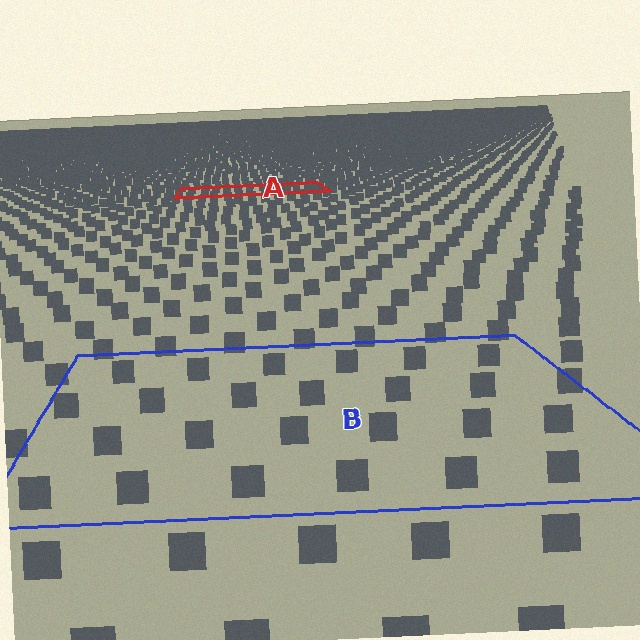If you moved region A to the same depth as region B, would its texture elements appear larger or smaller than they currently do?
They would appear larger. At a closer depth, the same texture elements are projected at a bigger on-screen size.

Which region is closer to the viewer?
Region B is closer. The texture elements there are larger and more spread out.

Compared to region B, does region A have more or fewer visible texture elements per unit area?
Region A has more texture elements per unit area — they are packed more densely because it is farther away.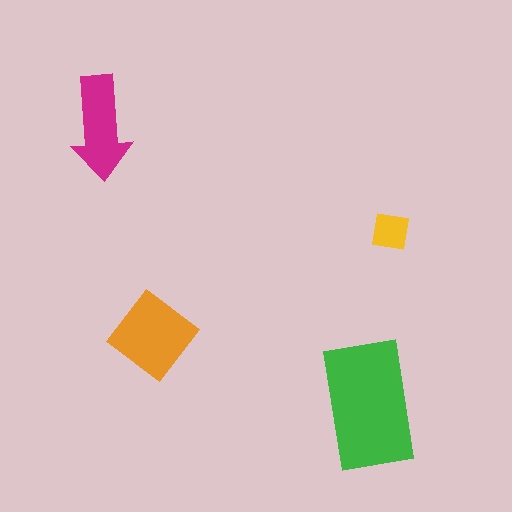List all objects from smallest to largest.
The yellow square, the magenta arrow, the orange diamond, the green rectangle.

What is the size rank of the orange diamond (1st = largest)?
2nd.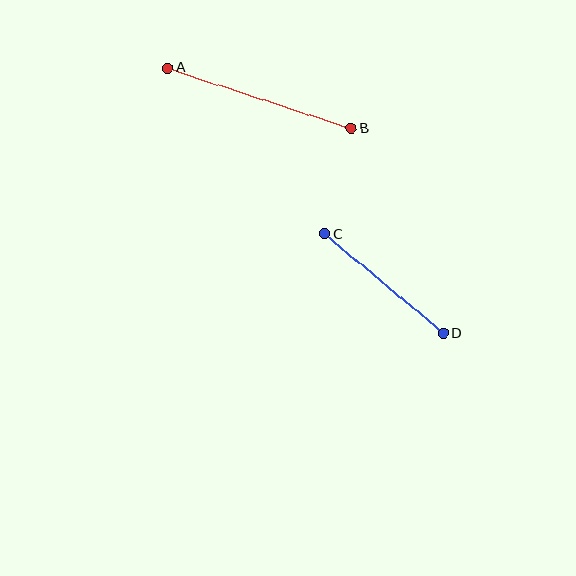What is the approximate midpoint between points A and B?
The midpoint is at approximately (260, 98) pixels.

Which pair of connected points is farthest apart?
Points A and B are farthest apart.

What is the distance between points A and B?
The distance is approximately 193 pixels.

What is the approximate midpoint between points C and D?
The midpoint is at approximately (384, 284) pixels.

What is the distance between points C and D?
The distance is approximately 155 pixels.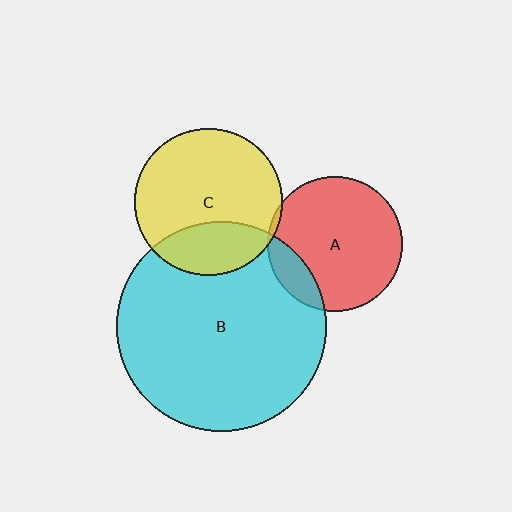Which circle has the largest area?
Circle B (cyan).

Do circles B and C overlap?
Yes.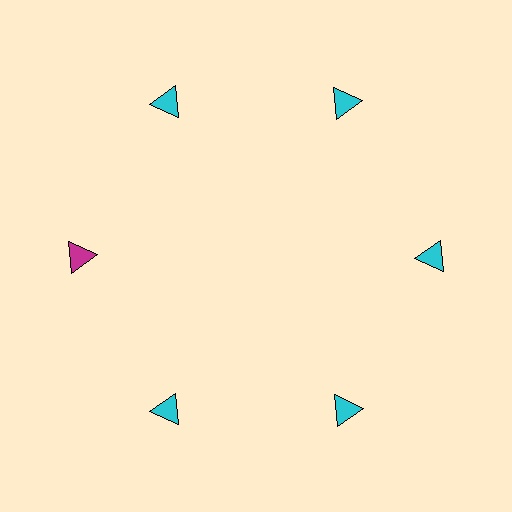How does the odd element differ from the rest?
It has a different color: magenta instead of cyan.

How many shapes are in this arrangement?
There are 6 shapes arranged in a ring pattern.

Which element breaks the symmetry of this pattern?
The magenta triangle at roughly the 9 o'clock position breaks the symmetry. All other shapes are cyan triangles.